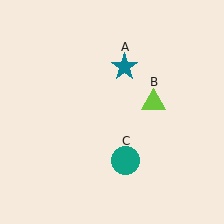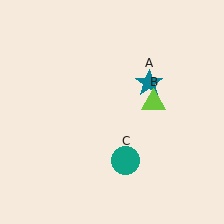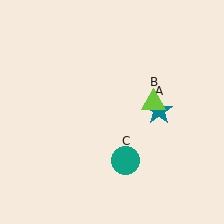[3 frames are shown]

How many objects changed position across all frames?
1 object changed position: teal star (object A).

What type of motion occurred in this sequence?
The teal star (object A) rotated clockwise around the center of the scene.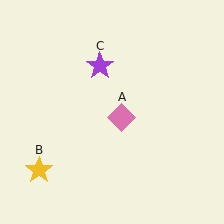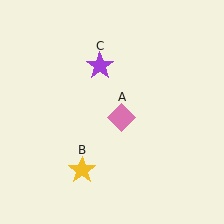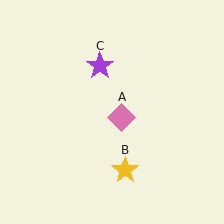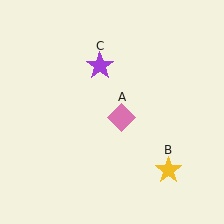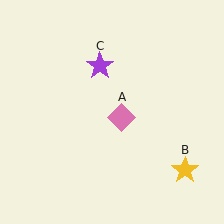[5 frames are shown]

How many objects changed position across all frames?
1 object changed position: yellow star (object B).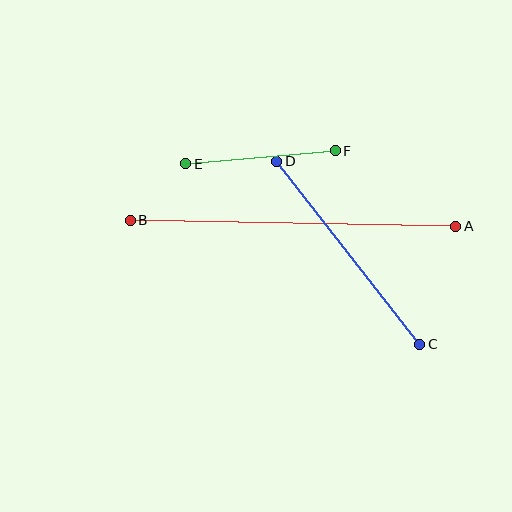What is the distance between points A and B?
The distance is approximately 325 pixels.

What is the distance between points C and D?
The distance is approximately 232 pixels.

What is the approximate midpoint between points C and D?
The midpoint is at approximately (348, 253) pixels.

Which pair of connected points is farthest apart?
Points A and B are farthest apart.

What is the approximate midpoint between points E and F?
The midpoint is at approximately (261, 157) pixels.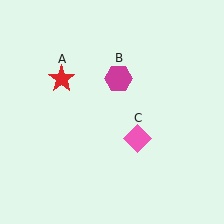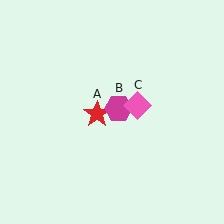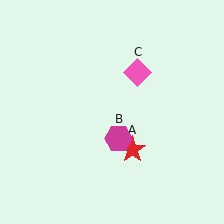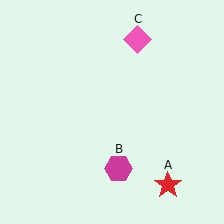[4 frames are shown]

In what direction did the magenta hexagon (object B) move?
The magenta hexagon (object B) moved down.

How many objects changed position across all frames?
3 objects changed position: red star (object A), magenta hexagon (object B), pink diamond (object C).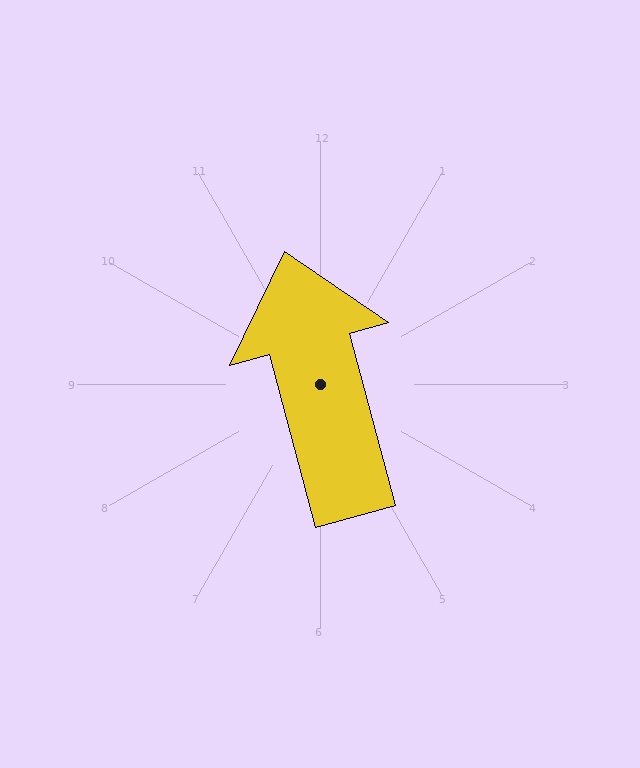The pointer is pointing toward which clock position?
Roughly 11 o'clock.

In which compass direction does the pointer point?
North.